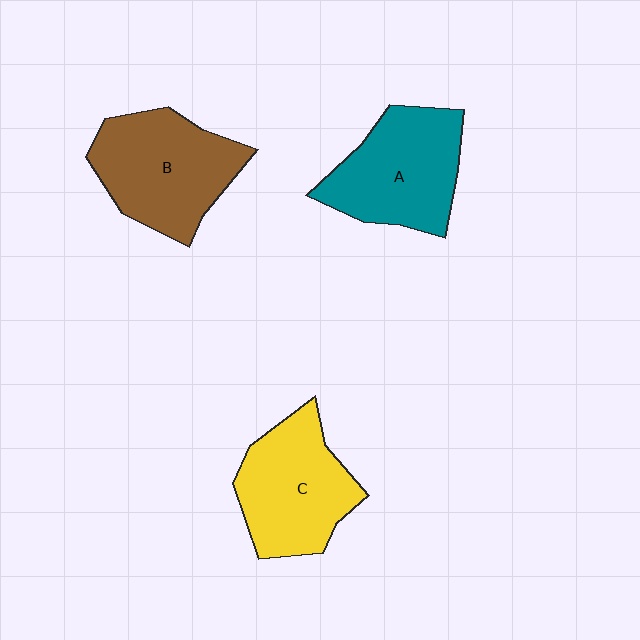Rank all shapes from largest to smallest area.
From largest to smallest: B (brown), A (teal), C (yellow).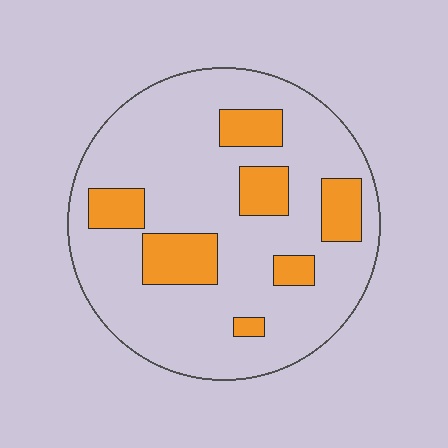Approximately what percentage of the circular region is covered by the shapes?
Approximately 20%.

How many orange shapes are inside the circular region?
7.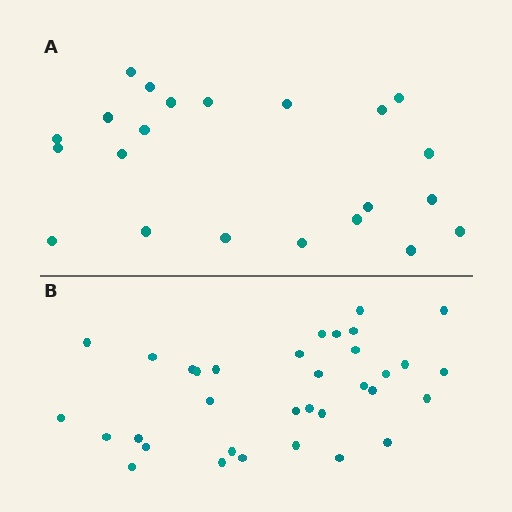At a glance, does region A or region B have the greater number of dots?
Region B (the bottom region) has more dots.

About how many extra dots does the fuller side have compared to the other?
Region B has roughly 12 or so more dots than region A.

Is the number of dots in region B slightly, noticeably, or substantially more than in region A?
Region B has substantially more. The ratio is roughly 1.5 to 1.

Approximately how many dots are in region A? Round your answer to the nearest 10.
About 20 dots. (The exact count is 22, which rounds to 20.)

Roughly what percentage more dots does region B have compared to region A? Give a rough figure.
About 55% more.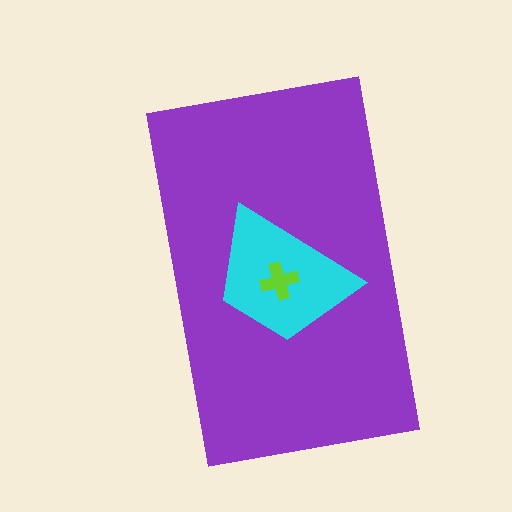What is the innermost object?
The lime cross.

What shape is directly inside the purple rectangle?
The cyan trapezoid.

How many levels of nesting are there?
3.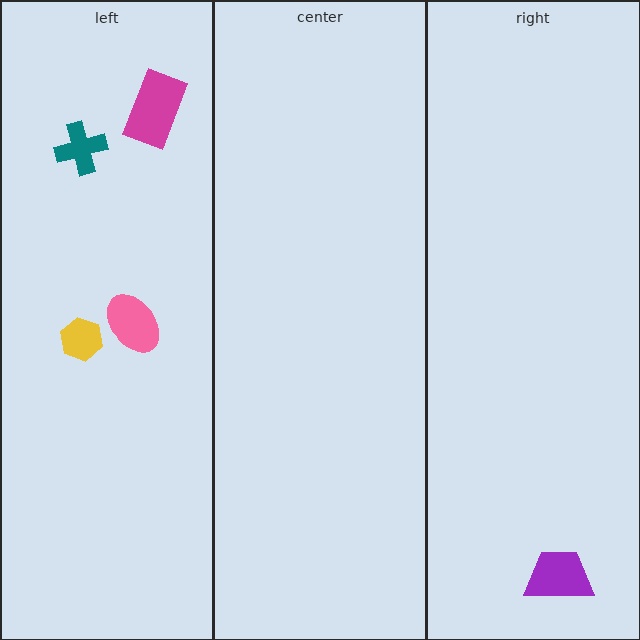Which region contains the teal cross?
The left region.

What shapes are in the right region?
The purple trapezoid.